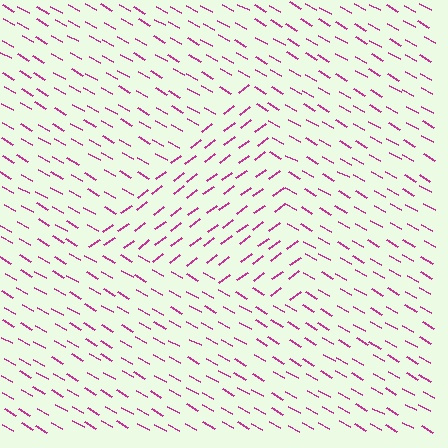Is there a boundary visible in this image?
Yes, there is a texture boundary formed by a change in line orientation.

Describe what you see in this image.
The image is filled with small magenta line segments. A triangle region in the image has lines oriented differently from the surrounding lines, creating a visible texture boundary.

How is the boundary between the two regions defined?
The boundary is defined purely by a change in line orientation (approximately 66 degrees difference). All lines are the same color and thickness.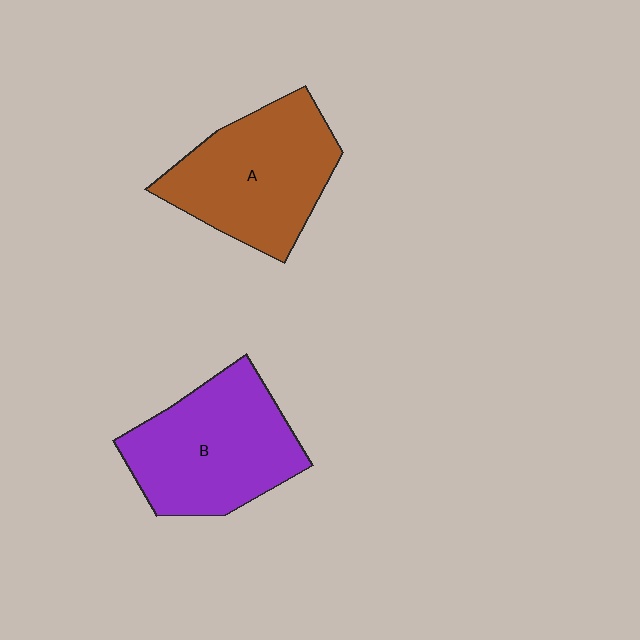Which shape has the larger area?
Shape B (purple).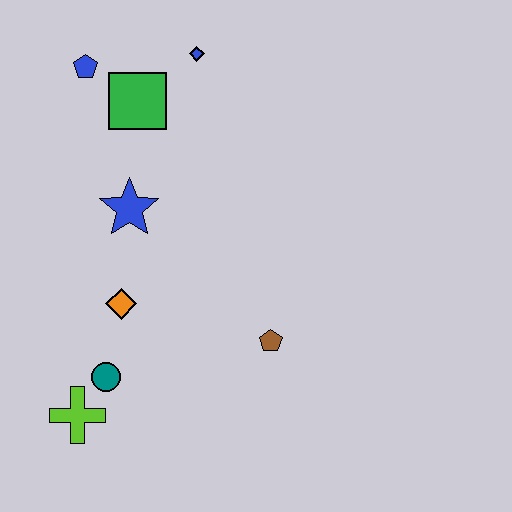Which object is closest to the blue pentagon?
The green square is closest to the blue pentagon.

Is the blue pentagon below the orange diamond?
No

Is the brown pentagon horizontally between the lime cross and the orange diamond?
No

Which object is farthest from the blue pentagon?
The lime cross is farthest from the blue pentagon.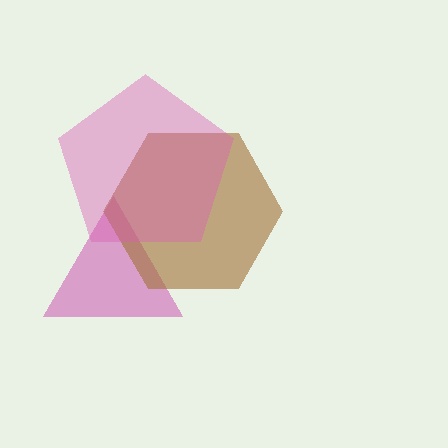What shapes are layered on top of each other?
The layered shapes are: a magenta triangle, a brown hexagon, a pink pentagon.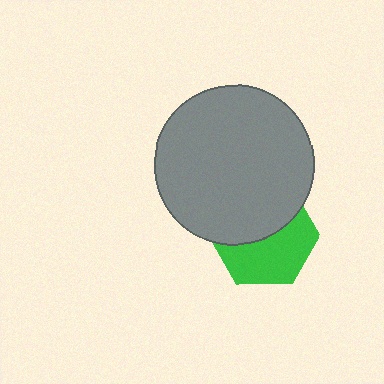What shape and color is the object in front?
The object in front is a gray circle.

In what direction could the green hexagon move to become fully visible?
The green hexagon could move down. That would shift it out from behind the gray circle entirely.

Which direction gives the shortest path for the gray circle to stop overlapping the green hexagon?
Moving up gives the shortest separation.